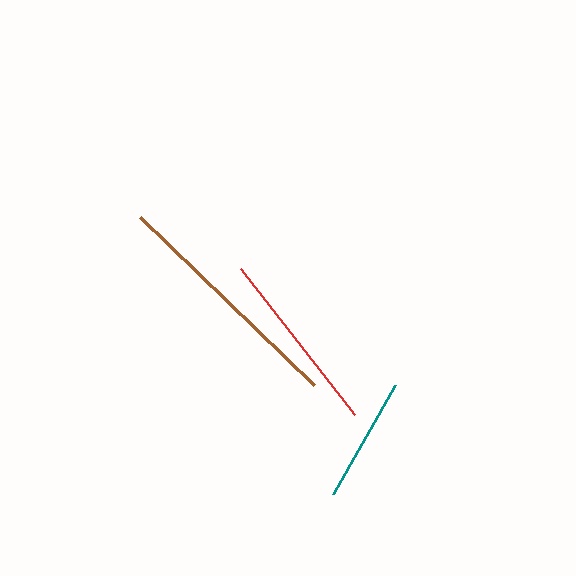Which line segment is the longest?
The brown line is the longest at approximately 242 pixels.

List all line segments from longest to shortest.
From longest to shortest: brown, red, teal.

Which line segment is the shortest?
The teal line is the shortest at approximately 126 pixels.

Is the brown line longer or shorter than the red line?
The brown line is longer than the red line.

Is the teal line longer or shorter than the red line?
The red line is longer than the teal line.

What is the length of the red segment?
The red segment is approximately 185 pixels long.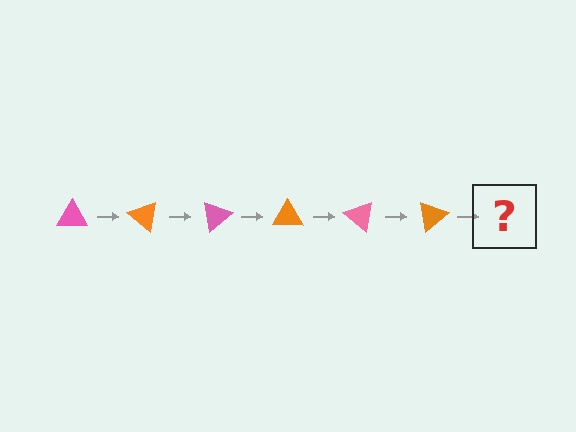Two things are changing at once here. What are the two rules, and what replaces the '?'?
The two rules are that it rotates 40 degrees each step and the color cycles through pink and orange. The '?' should be a pink triangle, rotated 240 degrees from the start.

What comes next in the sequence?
The next element should be a pink triangle, rotated 240 degrees from the start.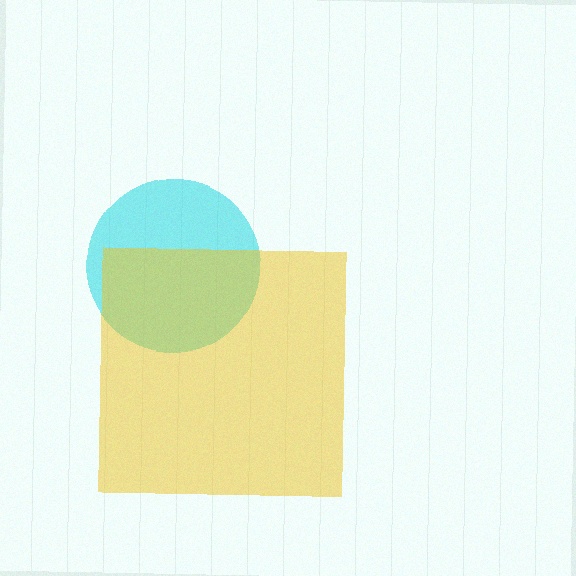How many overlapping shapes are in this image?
There are 2 overlapping shapes in the image.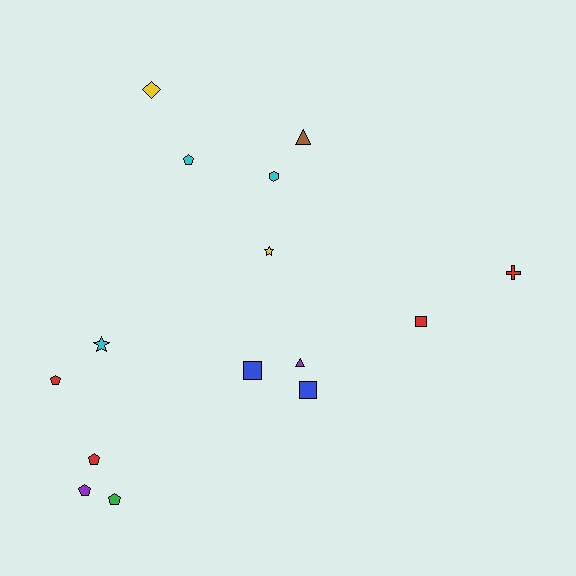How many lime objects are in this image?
There are no lime objects.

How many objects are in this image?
There are 15 objects.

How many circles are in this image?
There are no circles.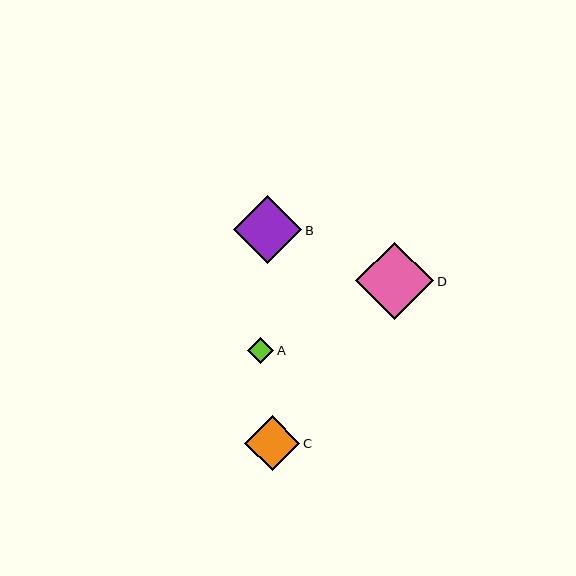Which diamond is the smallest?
Diamond A is the smallest with a size of approximately 26 pixels.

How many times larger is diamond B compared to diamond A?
Diamond B is approximately 2.6 times the size of diamond A.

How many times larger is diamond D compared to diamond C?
Diamond D is approximately 1.4 times the size of diamond C.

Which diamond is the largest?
Diamond D is the largest with a size of approximately 78 pixels.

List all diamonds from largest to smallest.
From largest to smallest: D, B, C, A.